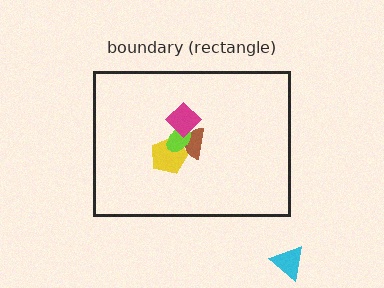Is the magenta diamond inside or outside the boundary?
Inside.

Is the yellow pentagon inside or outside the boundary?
Inside.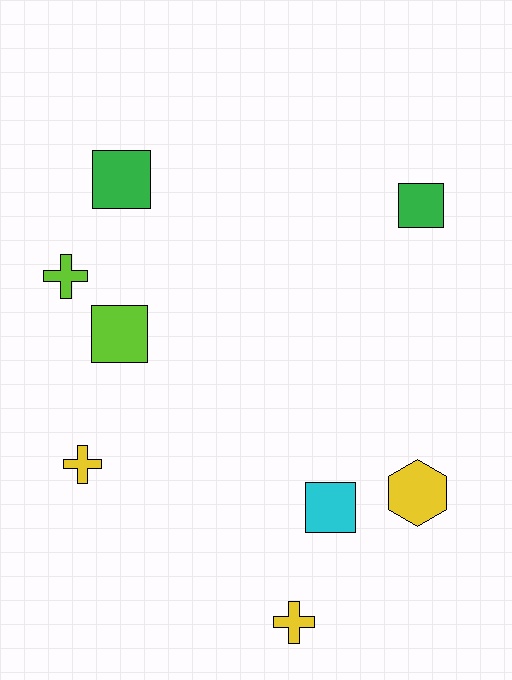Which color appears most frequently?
Yellow, with 3 objects.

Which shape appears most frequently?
Square, with 4 objects.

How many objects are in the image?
There are 8 objects.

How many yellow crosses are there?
There are 2 yellow crosses.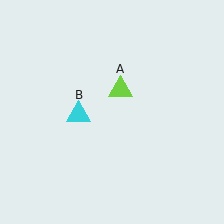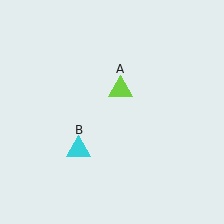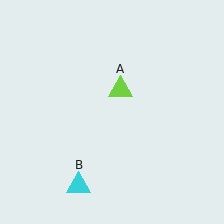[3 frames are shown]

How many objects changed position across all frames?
1 object changed position: cyan triangle (object B).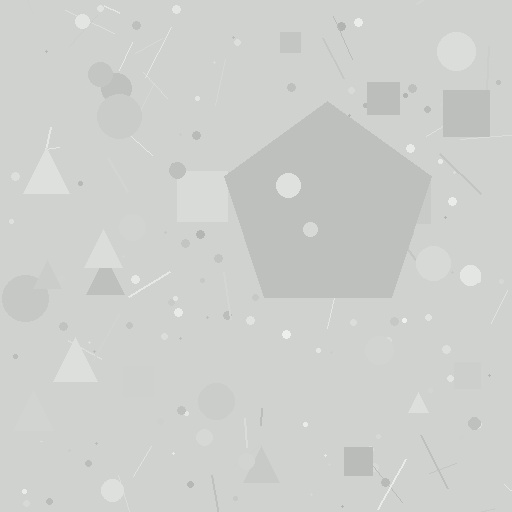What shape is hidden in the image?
A pentagon is hidden in the image.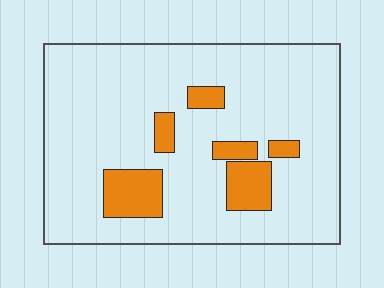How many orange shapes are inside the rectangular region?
6.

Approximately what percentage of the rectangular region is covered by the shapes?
Approximately 15%.